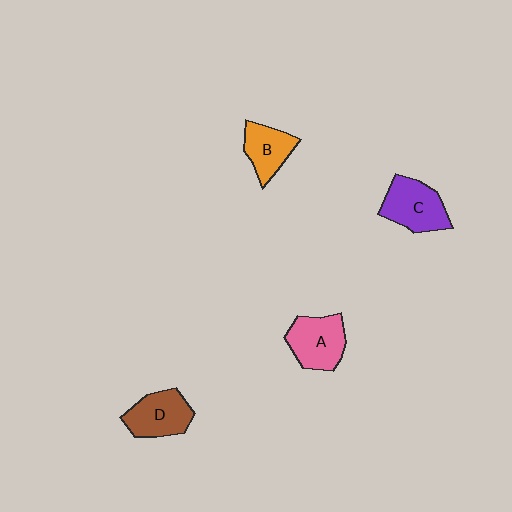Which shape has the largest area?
Shape C (purple).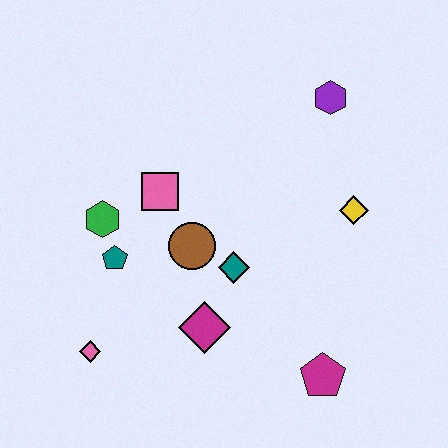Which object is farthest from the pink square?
The magenta pentagon is farthest from the pink square.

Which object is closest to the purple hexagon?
The yellow diamond is closest to the purple hexagon.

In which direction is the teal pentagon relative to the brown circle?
The teal pentagon is to the left of the brown circle.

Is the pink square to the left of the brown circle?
Yes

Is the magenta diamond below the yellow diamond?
Yes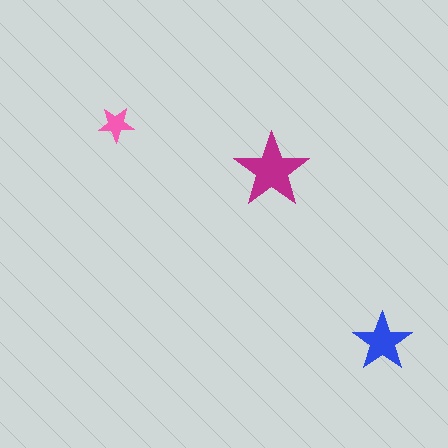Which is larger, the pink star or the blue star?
The blue one.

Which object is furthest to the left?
The pink star is leftmost.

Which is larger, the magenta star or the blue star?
The magenta one.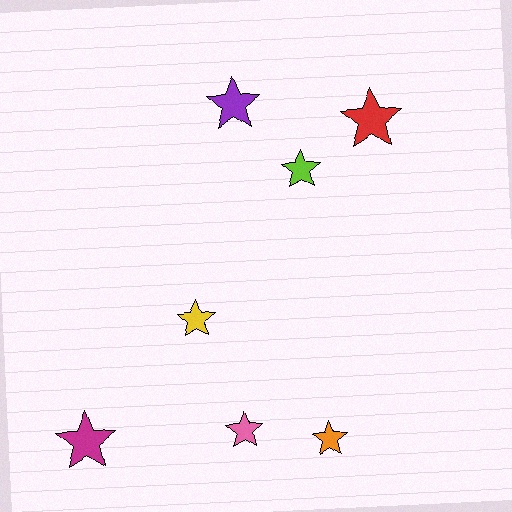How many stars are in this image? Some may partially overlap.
There are 7 stars.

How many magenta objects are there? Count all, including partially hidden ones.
There is 1 magenta object.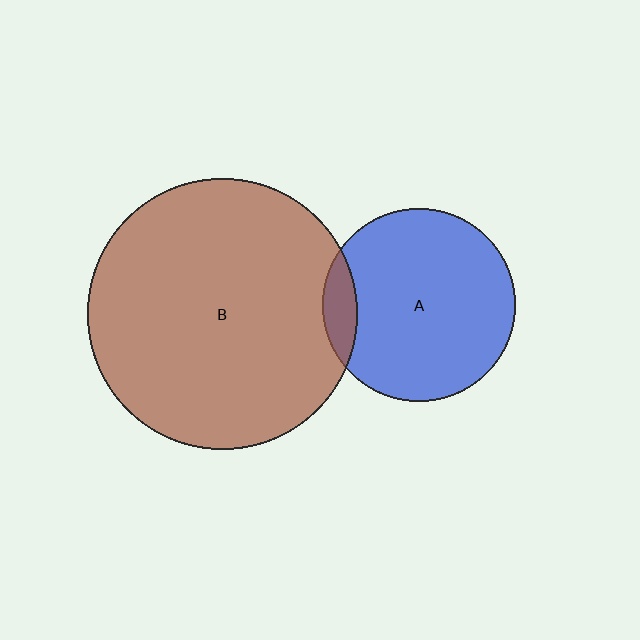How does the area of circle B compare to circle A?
Approximately 2.0 times.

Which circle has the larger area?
Circle B (brown).